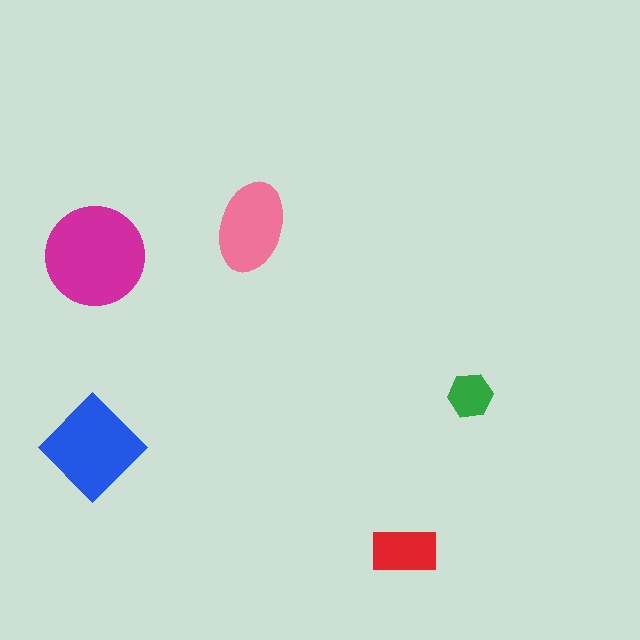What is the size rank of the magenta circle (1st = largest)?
1st.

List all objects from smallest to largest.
The green hexagon, the red rectangle, the pink ellipse, the blue diamond, the magenta circle.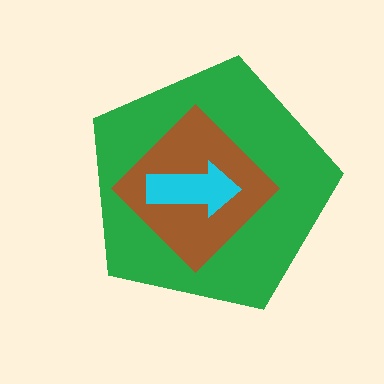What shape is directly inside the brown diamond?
The cyan arrow.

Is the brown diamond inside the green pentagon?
Yes.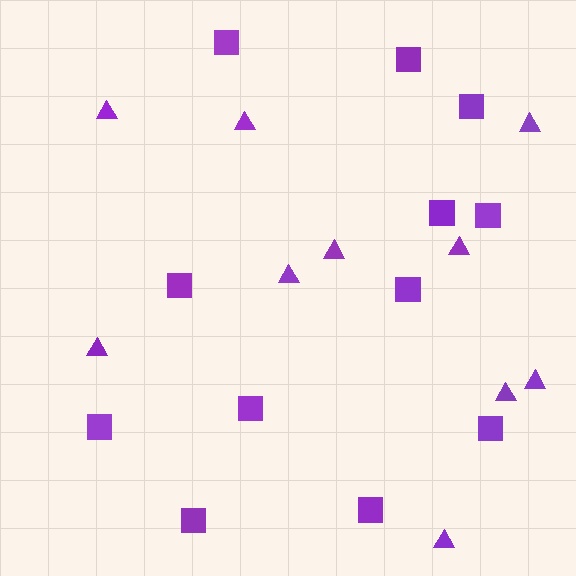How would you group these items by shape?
There are 2 groups: one group of squares (12) and one group of triangles (10).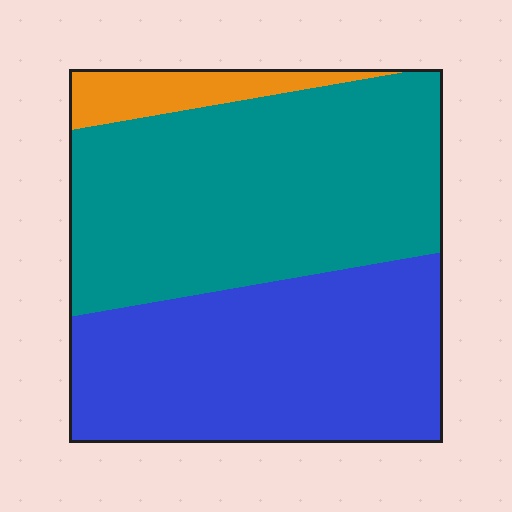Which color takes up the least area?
Orange, at roughly 10%.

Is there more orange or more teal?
Teal.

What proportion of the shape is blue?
Blue covers roughly 40% of the shape.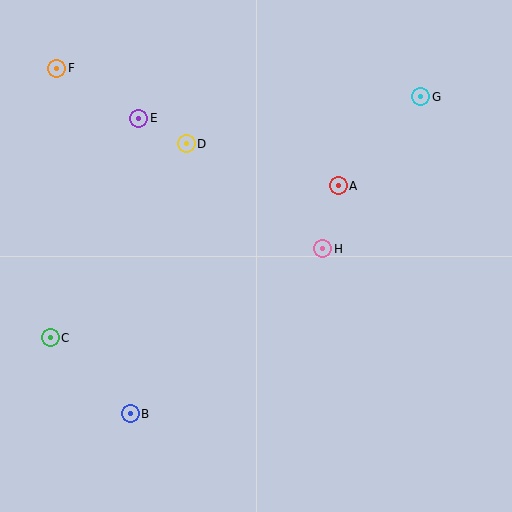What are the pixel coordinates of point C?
Point C is at (50, 338).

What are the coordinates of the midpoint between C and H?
The midpoint between C and H is at (187, 293).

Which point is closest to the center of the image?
Point H at (323, 249) is closest to the center.